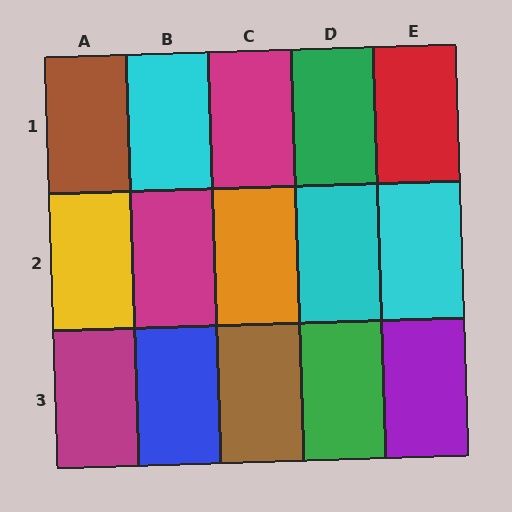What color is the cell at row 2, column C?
Orange.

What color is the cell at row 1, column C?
Magenta.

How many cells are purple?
1 cell is purple.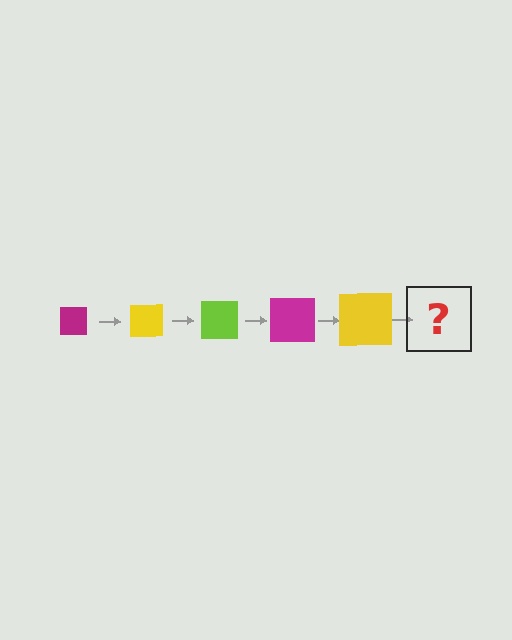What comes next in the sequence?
The next element should be a lime square, larger than the previous one.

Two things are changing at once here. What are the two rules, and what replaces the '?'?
The two rules are that the square grows larger each step and the color cycles through magenta, yellow, and lime. The '?' should be a lime square, larger than the previous one.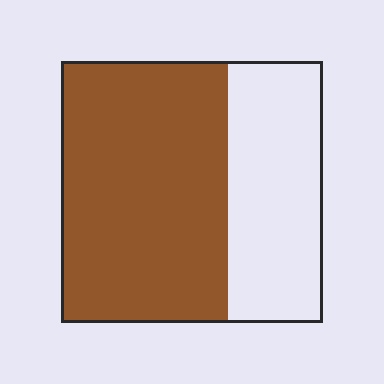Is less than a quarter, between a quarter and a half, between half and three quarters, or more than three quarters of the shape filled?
Between half and three quarters.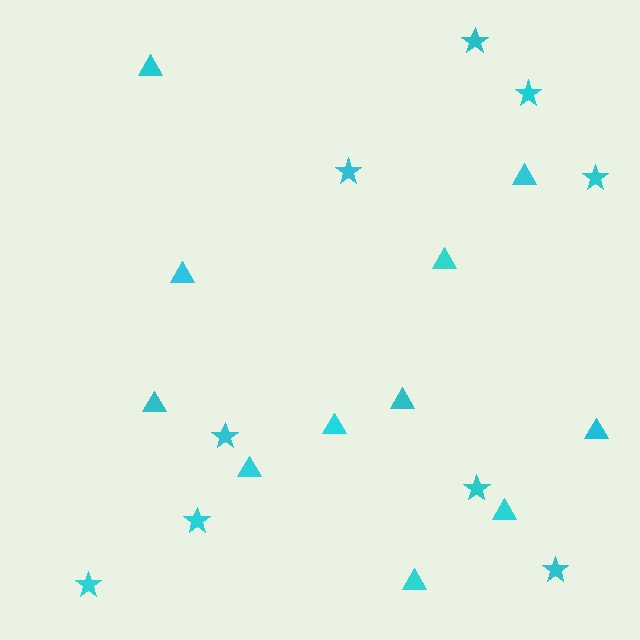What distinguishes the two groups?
There are 2 groups: one group of triangles (11) and one group of stars (9).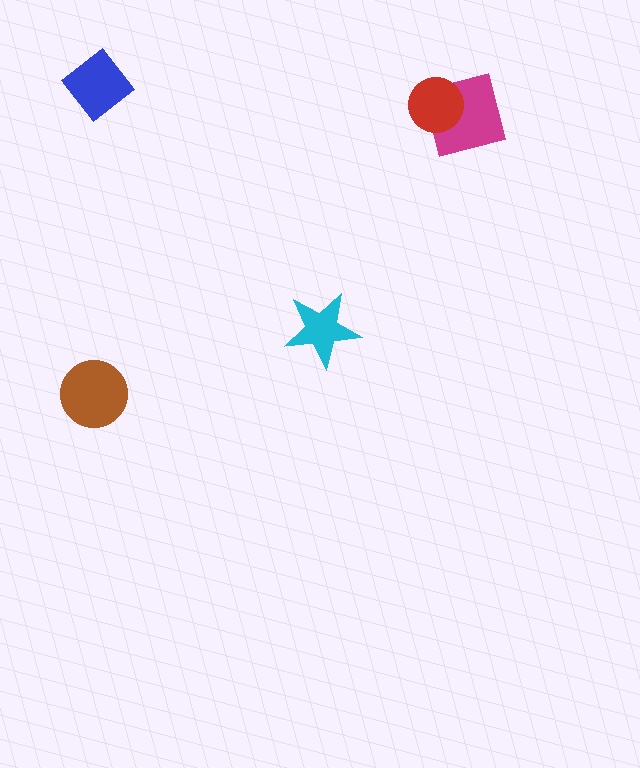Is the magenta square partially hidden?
Yes, it is partially covered by another shape.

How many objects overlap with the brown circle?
0 objects overlap with the brown circle.